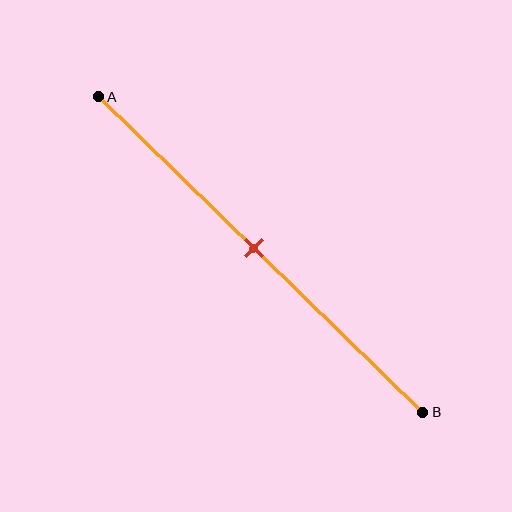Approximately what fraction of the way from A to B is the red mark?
The red mark is approximately 50% of the way from A to B.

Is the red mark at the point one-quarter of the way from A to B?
No, the mark is at about 50% from A, not at the 25% one-quarter point.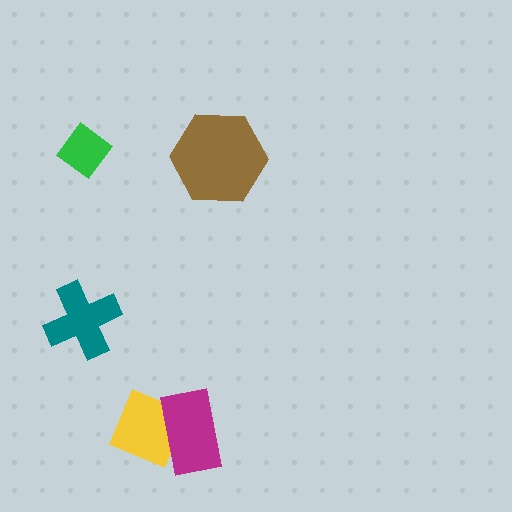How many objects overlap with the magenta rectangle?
1 object overlaps with the magenta rectangle.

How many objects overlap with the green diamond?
0 objects overlap with the green diamond.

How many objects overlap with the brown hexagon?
0 objects overlap with the brown hexagon.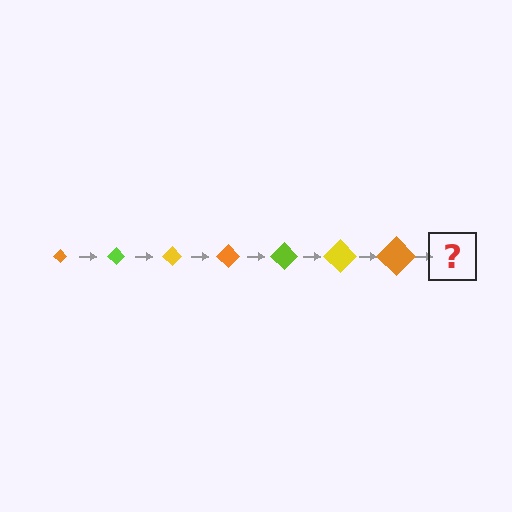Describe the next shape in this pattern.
It should be a lime diamond, larger than the previous one.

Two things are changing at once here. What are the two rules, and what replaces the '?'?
The two rules are that the diamond grows larger each step and the color cycles through orange, lime, and yellow. The '?' should be a lime diamond, larger than the previous one.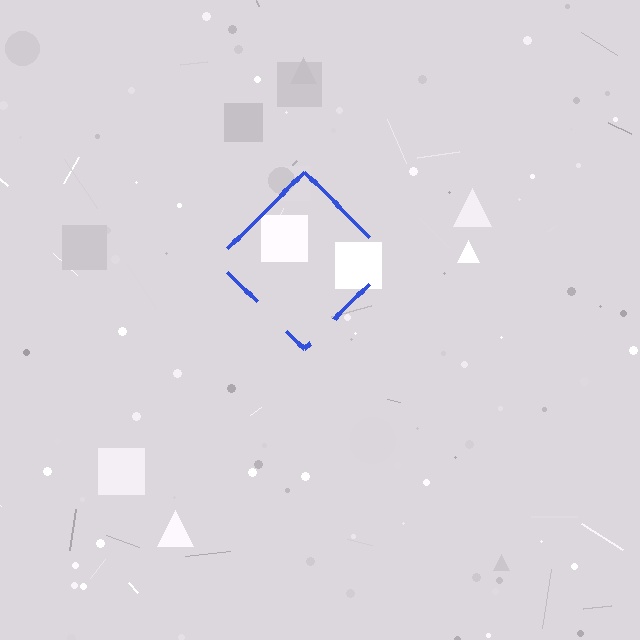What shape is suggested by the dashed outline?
The dashed outline suggests a diamond.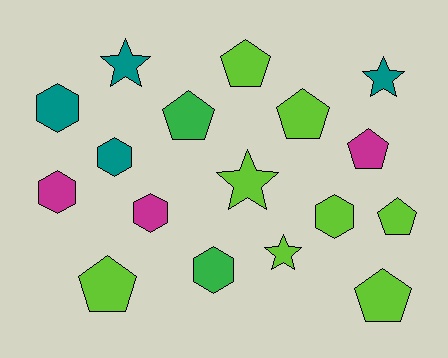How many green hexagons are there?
There is 1 green hexagon.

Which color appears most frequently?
Lime, with 8 objects.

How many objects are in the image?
There are 17 objects.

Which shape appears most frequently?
Pentagon, with 7 objects.